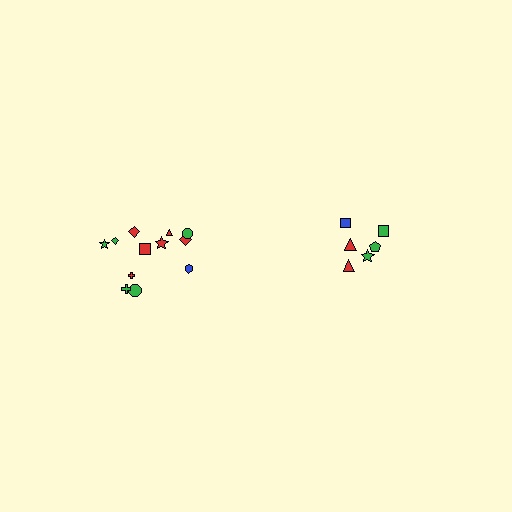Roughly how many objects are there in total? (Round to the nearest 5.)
Roughly 20 objects in total.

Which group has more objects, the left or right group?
The left group.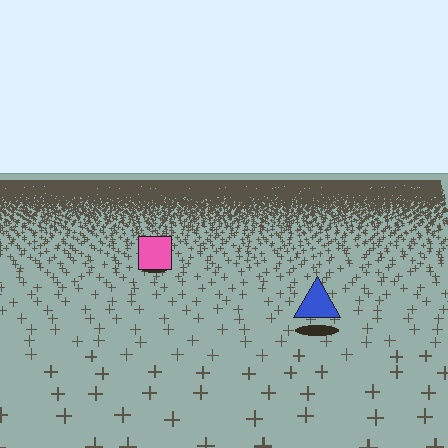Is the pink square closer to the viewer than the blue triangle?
No. The blue triangle is closer — you can tell from the texture gradient: the ground texture is coarser near it.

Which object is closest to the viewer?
The blue triangle is closest. The texture marks near it are larger and more spread out.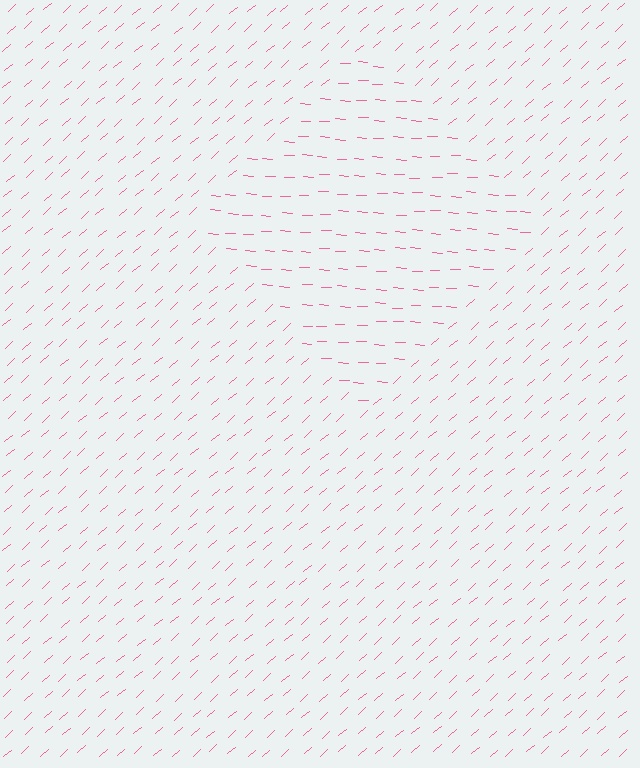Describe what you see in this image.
The image is filled with small pink line segments. A diamond region in the image has lines oriented differently from the surrounding lines, creating a visible texture boundary.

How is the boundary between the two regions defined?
The boundary is defined purely by a change in line orientation (approximately 45 degrees difference). All lines are the same color and thickness.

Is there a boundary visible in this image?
Yes, there is a texture boundary formed by a change in line orientation.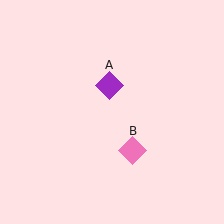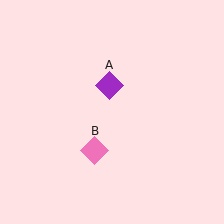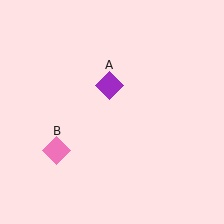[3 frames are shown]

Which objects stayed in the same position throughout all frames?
Purple diamond (object A) remained stationary.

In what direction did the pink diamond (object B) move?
The pink diamond (object B) moved left.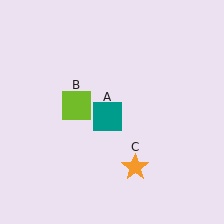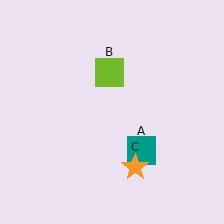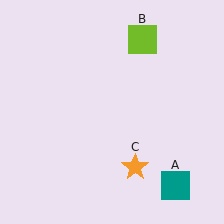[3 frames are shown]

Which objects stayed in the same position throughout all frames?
Orange star (object C) remained stationary.